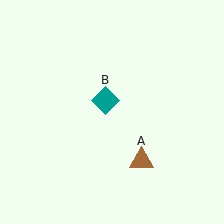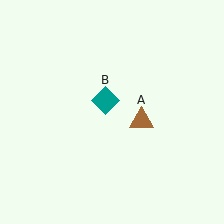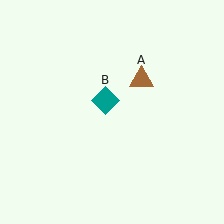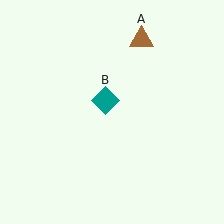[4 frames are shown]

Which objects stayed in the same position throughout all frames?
Teal diamond (object B) remained stationary.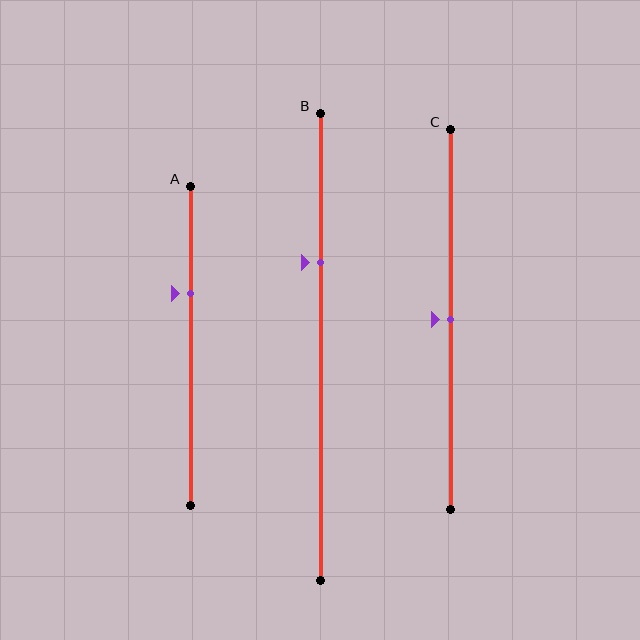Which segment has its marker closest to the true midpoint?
Segment C has its marker closest to the true midpoint.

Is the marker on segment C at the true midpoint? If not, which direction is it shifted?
Yes, the marker on segment C is at the true midpoint.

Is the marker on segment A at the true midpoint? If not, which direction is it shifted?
No, the marker on segment A is shifted upward by about 16% of the segment length.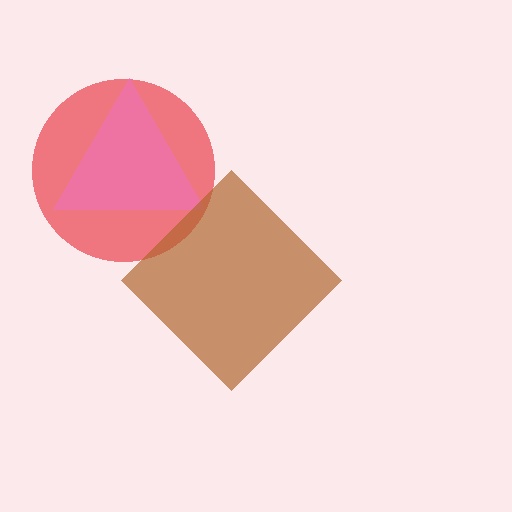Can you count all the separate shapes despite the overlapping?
Yes, there are 3 separate shapes.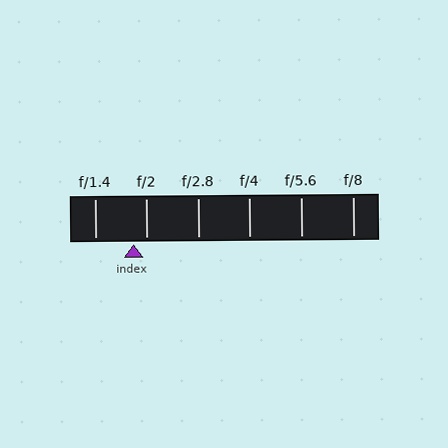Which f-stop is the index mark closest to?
The index mark is closest to f/2.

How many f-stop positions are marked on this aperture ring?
There are 6 f-stop positions marked.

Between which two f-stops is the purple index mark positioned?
The index mark is between f/1.4 and f/2.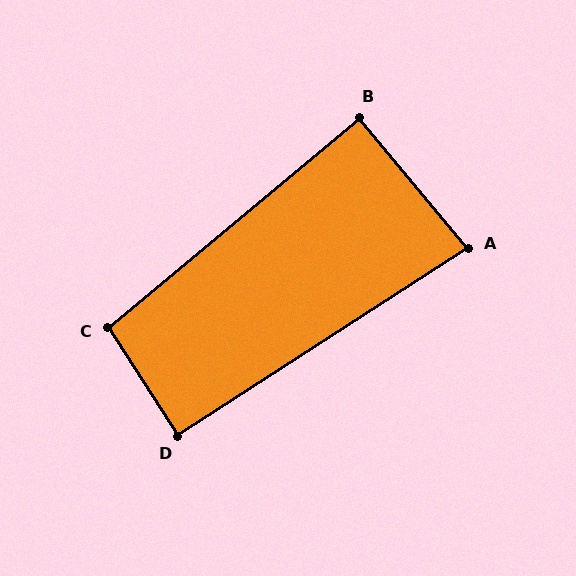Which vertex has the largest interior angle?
C, at approximately 97 degrees.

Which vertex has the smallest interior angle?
A, at approximately 83 degrees.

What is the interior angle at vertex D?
Approximately 90 degrees (approximately right).